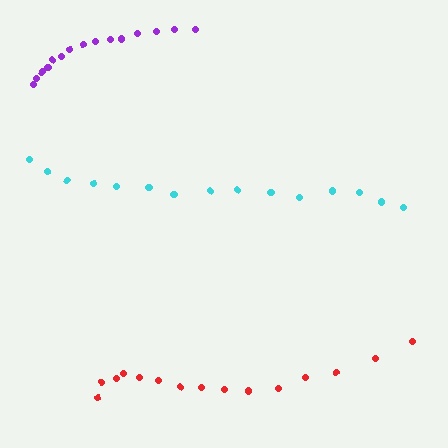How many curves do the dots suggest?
There are 3 distinct paths.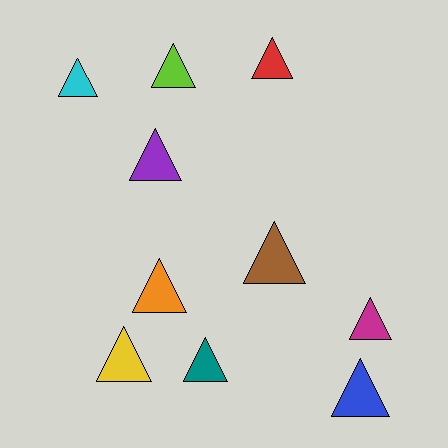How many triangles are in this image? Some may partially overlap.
There are 10 triangles.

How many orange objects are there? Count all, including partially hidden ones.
There is 1 orange object.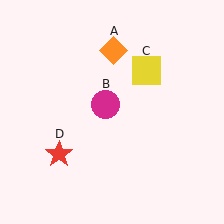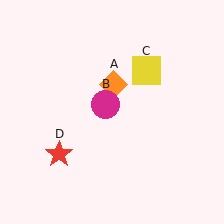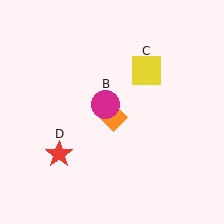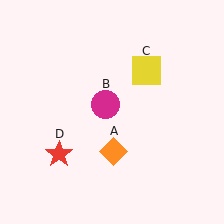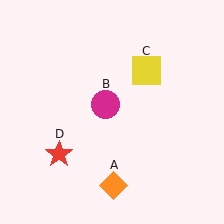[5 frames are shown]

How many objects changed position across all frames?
1 object changed position: orange diamond (object A).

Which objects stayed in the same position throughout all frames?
Magenta circle (object B) and yellow square (object C) and red star (object D) remained stationary.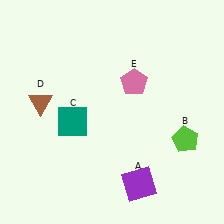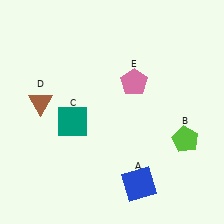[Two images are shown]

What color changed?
The square (A) changed from purple in Image 1 to blue in Image 2.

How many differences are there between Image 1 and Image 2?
There is 1 difference between the two images.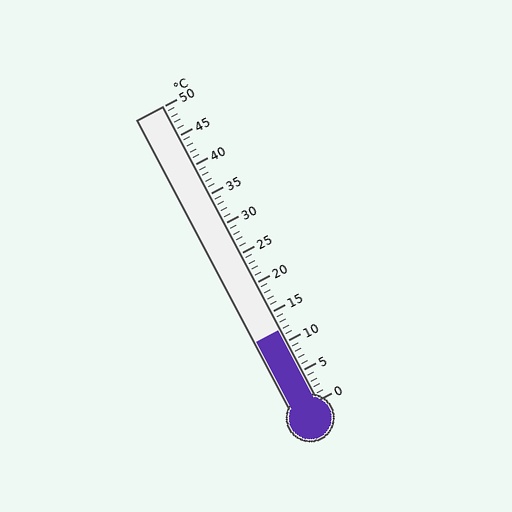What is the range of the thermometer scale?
The thermometer scale ranges from 0°C to 50°C.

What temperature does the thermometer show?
The thermometer shows approximately 12°C.